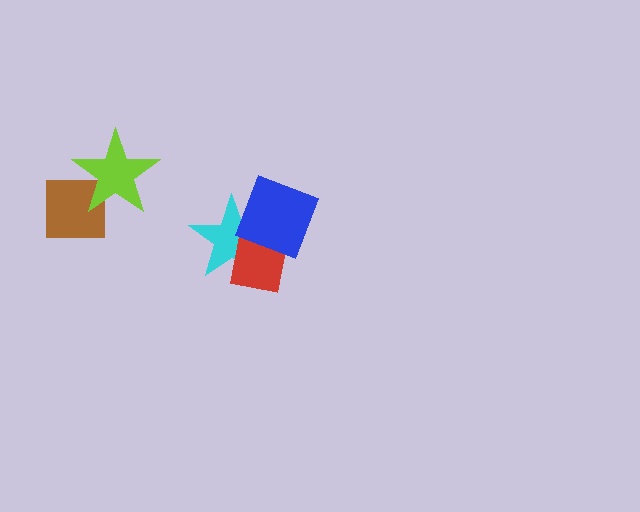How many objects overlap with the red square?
2 objects overlap with the red square.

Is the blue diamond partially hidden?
No, no other shape covers it.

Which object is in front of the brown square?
The lime star is in front of the brown square.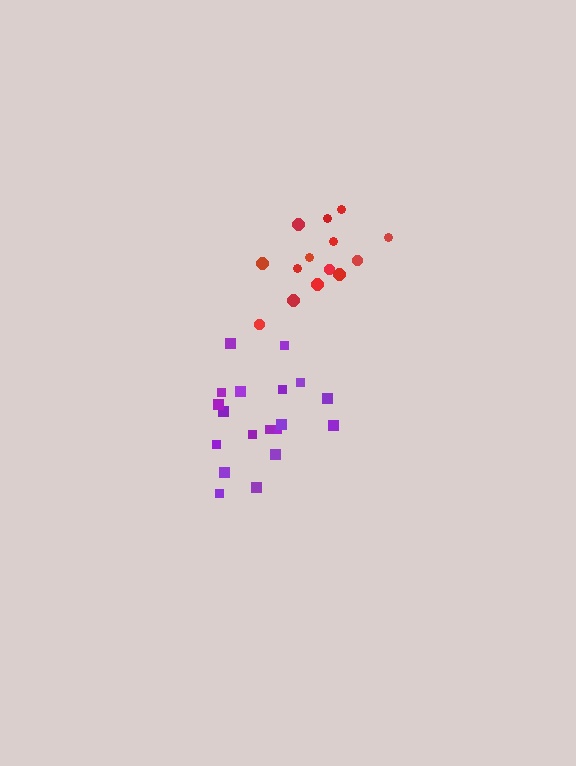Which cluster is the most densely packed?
Purple.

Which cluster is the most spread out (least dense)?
Red.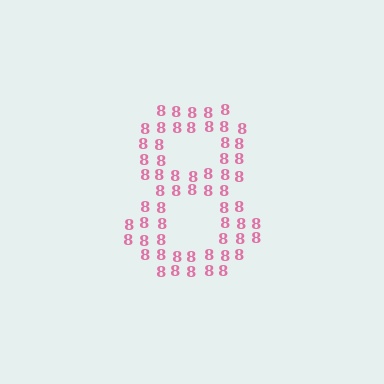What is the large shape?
The large shape is the digit 8.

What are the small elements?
The small elements are digit 8's.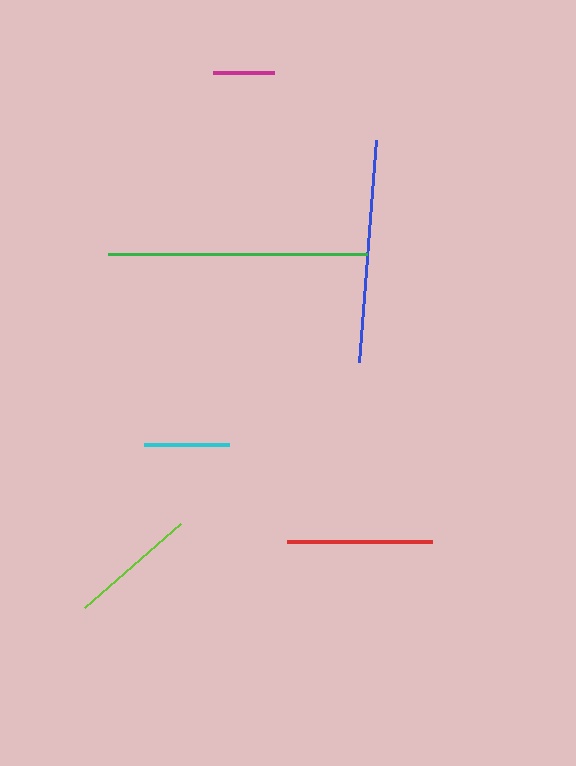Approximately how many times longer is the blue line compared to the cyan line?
The blue line is approximately 2.6 times the length of the cyan line.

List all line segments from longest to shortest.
From longest to shortest: green, blue, red, lime, cyan, magenta.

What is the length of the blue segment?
The blue segment is approximately 222 pixels long.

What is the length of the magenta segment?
The magenta segment is approximately 61 pixels long.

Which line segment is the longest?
The green line is the longest at approximately 259 pixels.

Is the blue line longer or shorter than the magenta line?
The blue line is longer than the magenta line.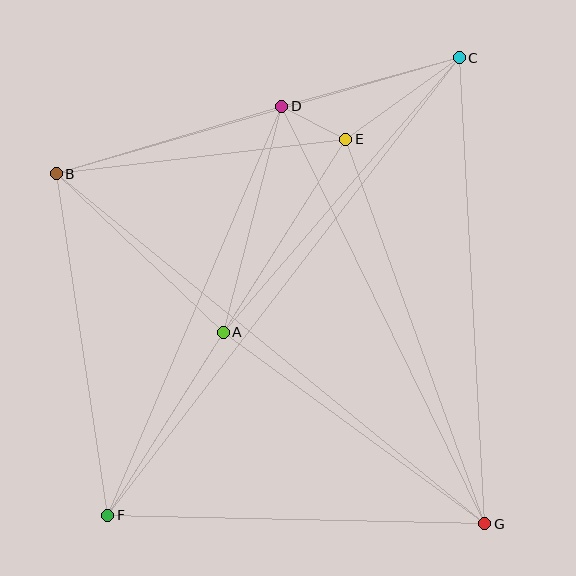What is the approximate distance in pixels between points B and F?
The distance between B and F is approximately 345 pixels.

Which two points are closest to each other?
Points D and E are closest to each other.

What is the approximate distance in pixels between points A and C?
The distance between A and C is approximately 362 pixels.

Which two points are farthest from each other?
Points C and F are farthest from each other.